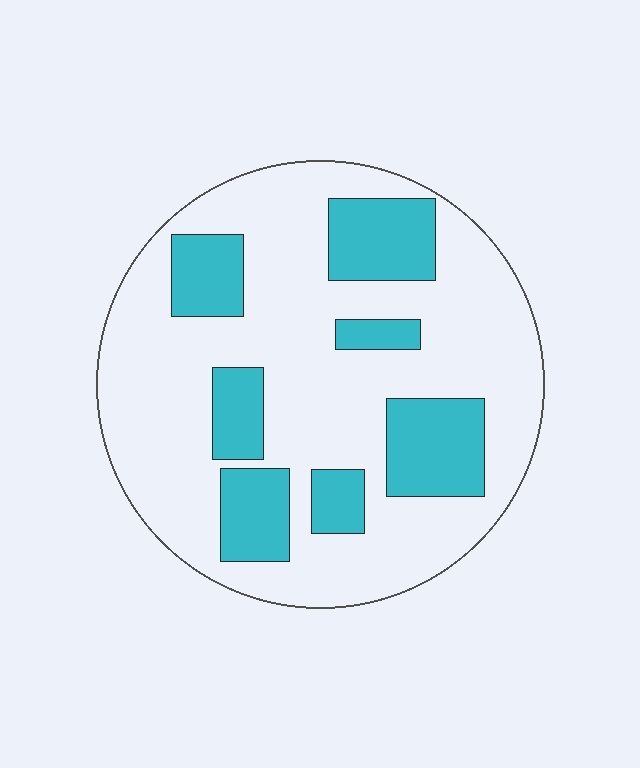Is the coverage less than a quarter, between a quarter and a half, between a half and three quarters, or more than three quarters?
Between a quarter and a half.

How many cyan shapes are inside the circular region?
7.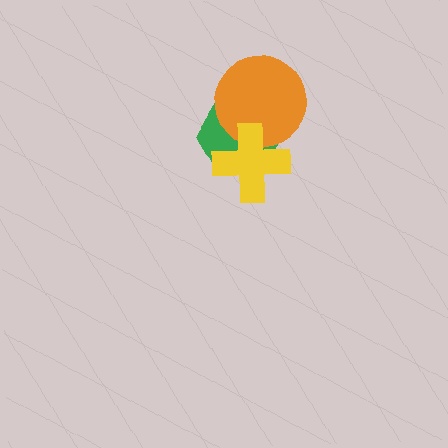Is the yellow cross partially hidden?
No, no other shape covers it.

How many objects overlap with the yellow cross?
2 objects overlap with the yellow cross.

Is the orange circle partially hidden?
Yes, it is partially covered by another shape.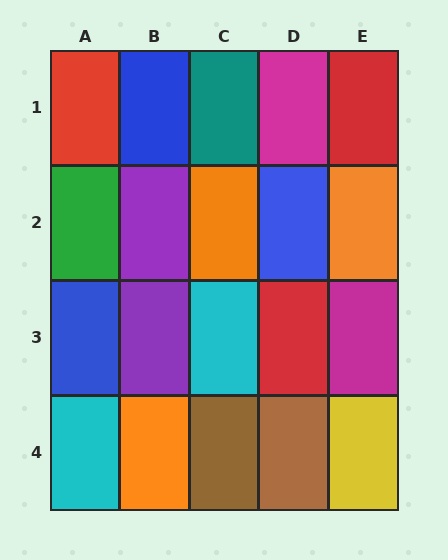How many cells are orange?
3 cells are orange.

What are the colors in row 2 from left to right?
Green, purple, orange, blue, orange.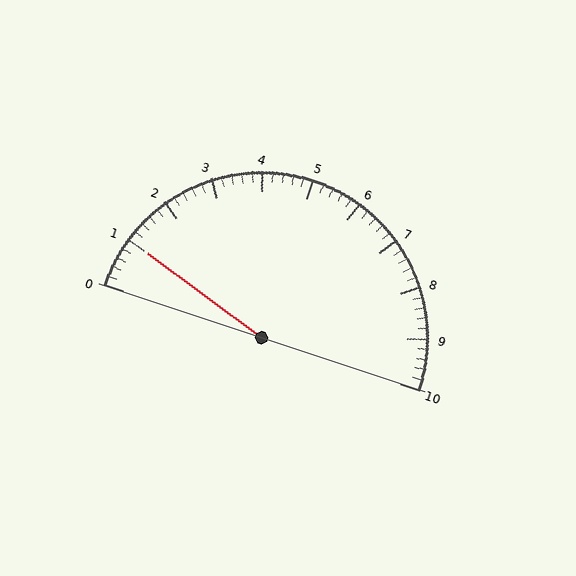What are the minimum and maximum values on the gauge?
The gauge ranges from 0 to 10.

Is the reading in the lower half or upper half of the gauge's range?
The reading is in the lower half of the range (0 to 10).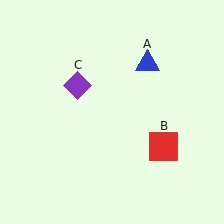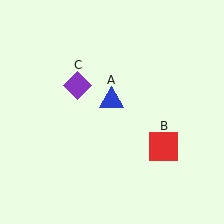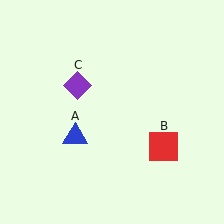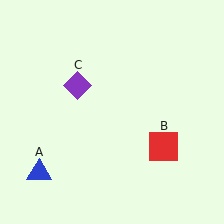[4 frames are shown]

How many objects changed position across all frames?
1 object changed position: blue triangle (object A).